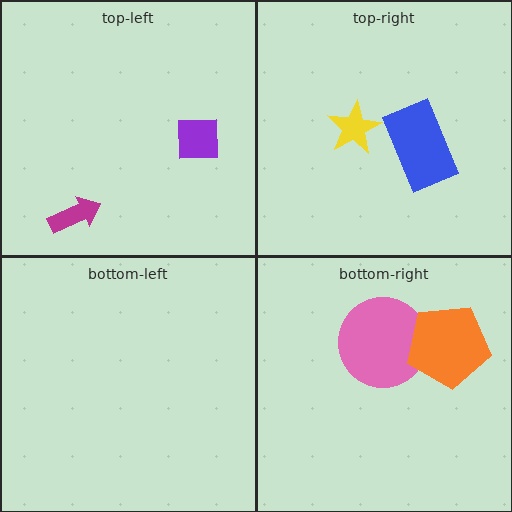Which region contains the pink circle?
The bottom-right region.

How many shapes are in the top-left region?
2.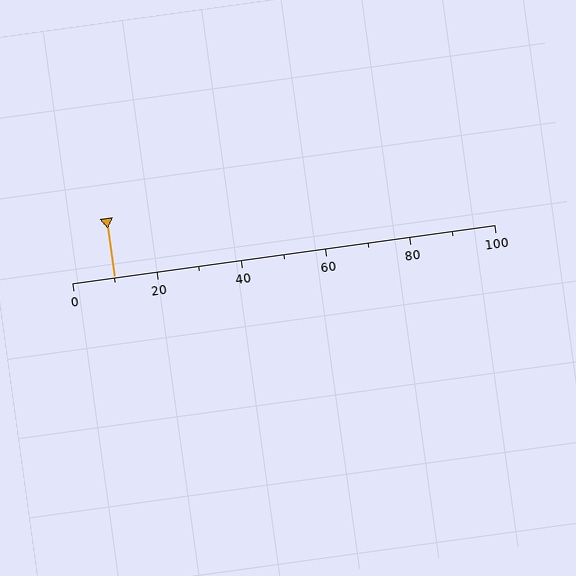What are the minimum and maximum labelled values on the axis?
The axis runs from 0 to 100.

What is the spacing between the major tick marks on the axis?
The major ticks are spaced 20 apart.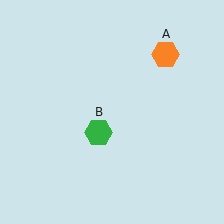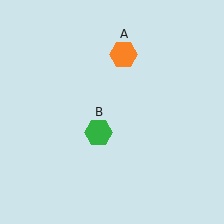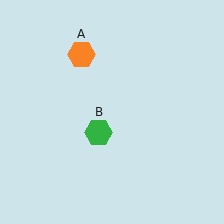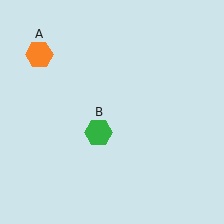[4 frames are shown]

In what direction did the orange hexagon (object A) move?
The orange hexagon (object A) moved left.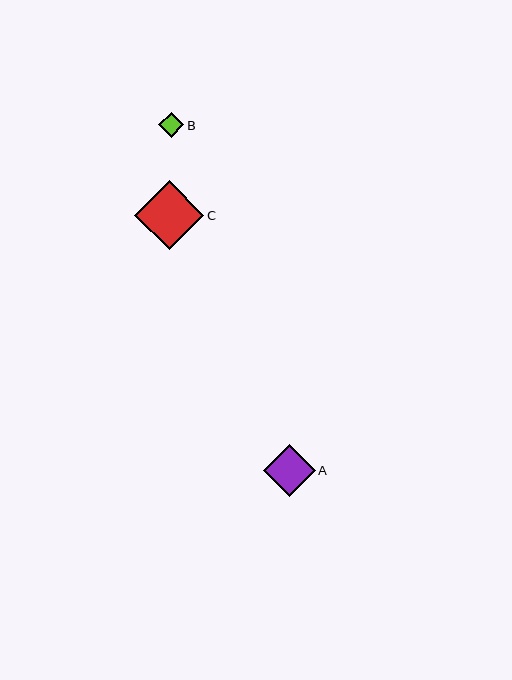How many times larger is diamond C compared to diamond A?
Diamond C is approximately 1.3 times the size of diamond A.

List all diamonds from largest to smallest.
From largest to smallest: C, A, B.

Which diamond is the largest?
Diamond C is the largest with a size of approximately 69 pixels.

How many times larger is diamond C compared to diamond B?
Diamond C is approximately 2.7 times the size of diamond B.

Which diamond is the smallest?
Diamond B is the smallest with a size of approximately 25 pixels.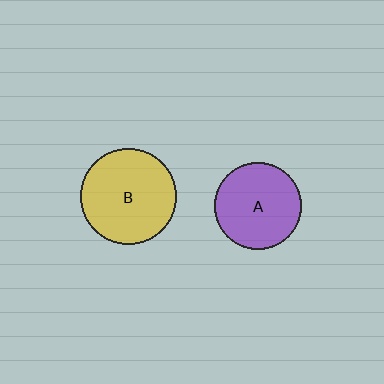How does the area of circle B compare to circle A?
Approximately 1.2 times.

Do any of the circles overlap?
No, none of the circles overlap.